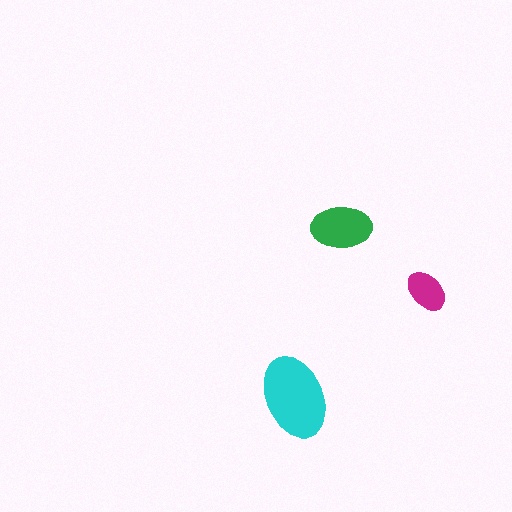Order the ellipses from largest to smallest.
the cyan one, the green one, the magenta one.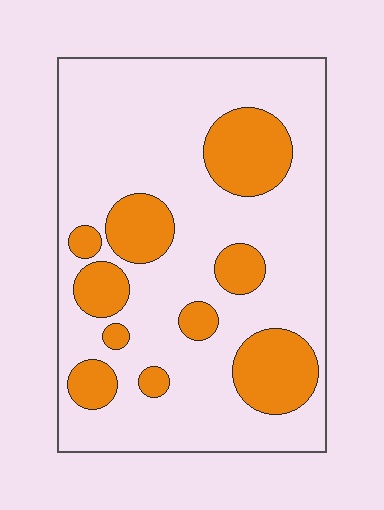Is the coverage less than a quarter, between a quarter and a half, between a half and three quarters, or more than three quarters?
Less than a quarter.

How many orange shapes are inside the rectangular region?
10.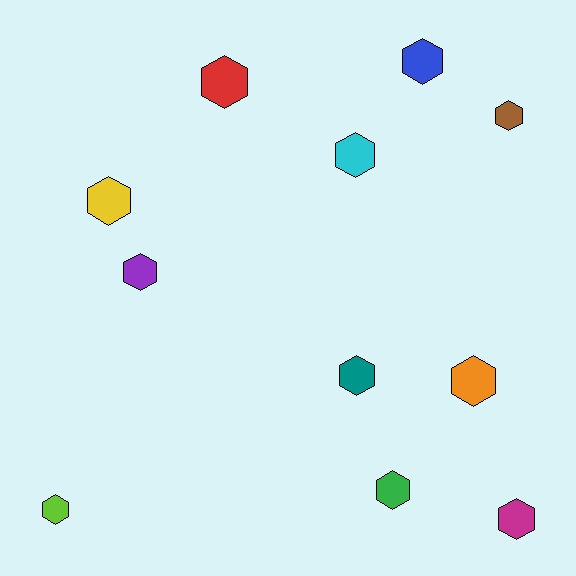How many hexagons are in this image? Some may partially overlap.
There are 11 hexagons.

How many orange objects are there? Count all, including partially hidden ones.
There is 1 orange object.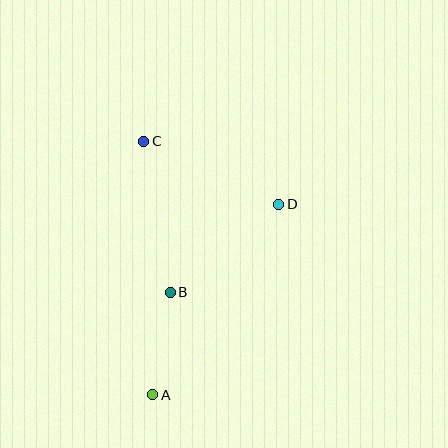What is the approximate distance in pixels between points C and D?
The distance between C and D is approximately 149 pixels.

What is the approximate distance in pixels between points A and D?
The distance between A and D is approximately 228 pixels.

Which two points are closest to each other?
Points A and B are closest to each other.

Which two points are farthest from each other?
Points A and C are farthest from each other.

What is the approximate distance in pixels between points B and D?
The distance between B and D is approximately 140 pixels.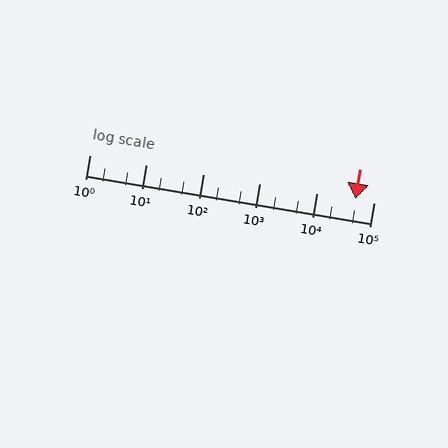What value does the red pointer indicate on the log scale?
The pointer indicates approximately 48000.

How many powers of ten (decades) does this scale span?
The scale spans 5 decades, from 1 to 100000.